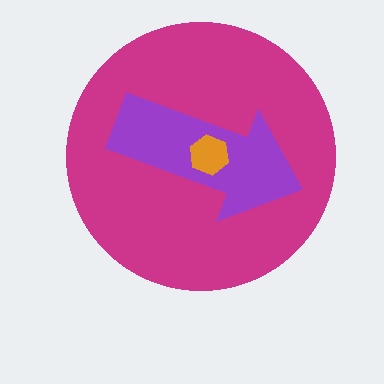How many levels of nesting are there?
3.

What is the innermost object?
The orange hexagon.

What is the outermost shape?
The magenta circle.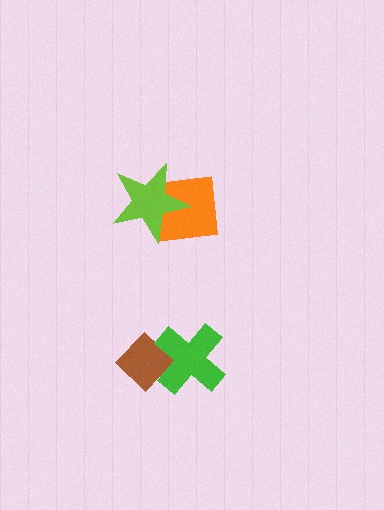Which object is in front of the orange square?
The lime star is in front of the orange square.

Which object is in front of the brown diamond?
The green cross is in front of the brown diamond.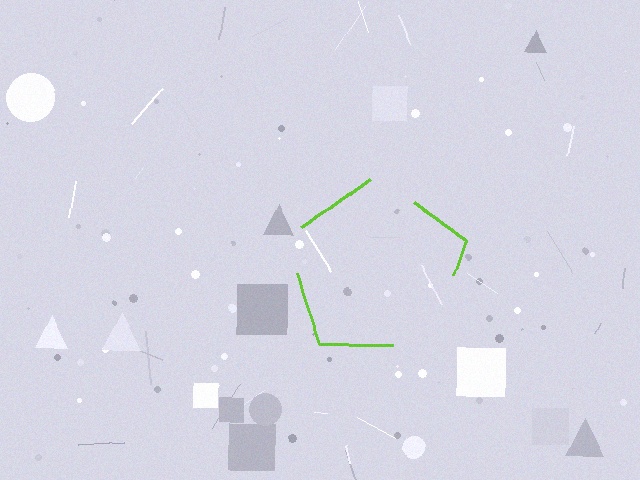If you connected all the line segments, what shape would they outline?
They would outline a pentagon.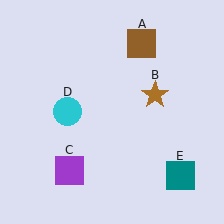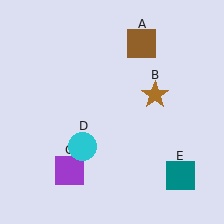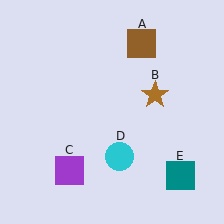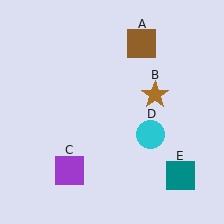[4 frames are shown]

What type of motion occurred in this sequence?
The cyan circle (object D) rotated counterclockwise around the center of the scene.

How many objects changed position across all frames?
1 object changed position: cyan circle (object D).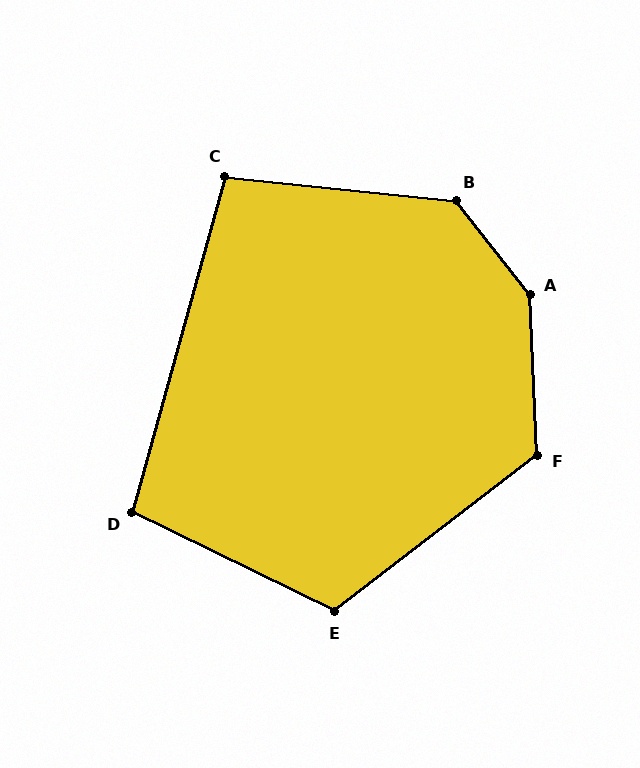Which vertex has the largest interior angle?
A, at approximately 144 degrees.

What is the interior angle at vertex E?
Approximately 116 degrees (obtuse).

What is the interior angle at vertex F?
Approximately 125 degrees (obtuse).